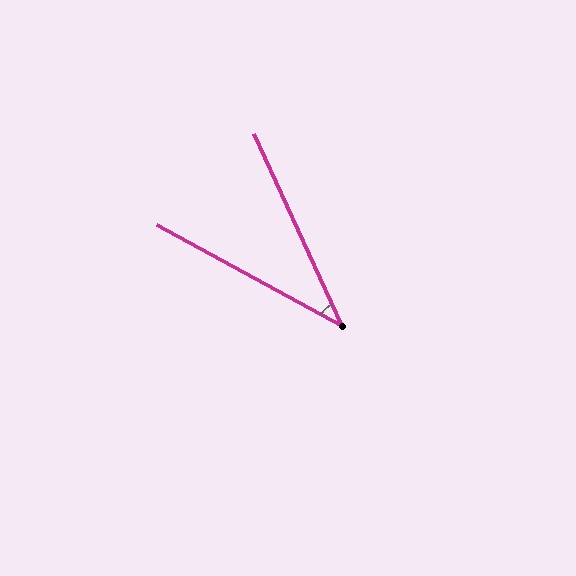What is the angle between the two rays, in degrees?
Approximately 37 degrees.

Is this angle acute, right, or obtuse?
It is acute.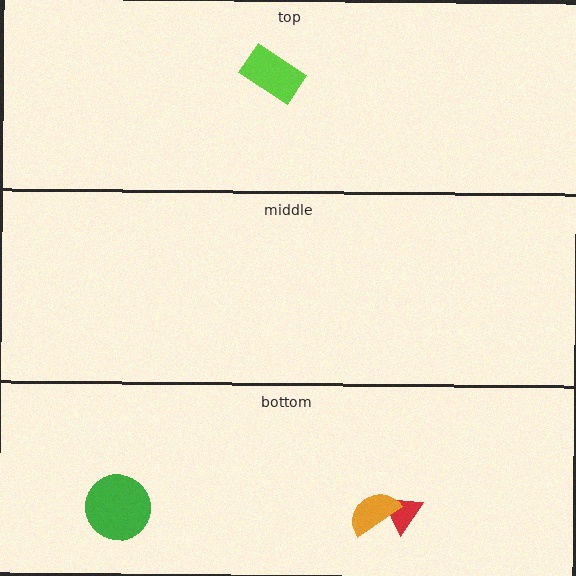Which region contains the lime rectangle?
The top region.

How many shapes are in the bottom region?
3.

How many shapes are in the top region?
1.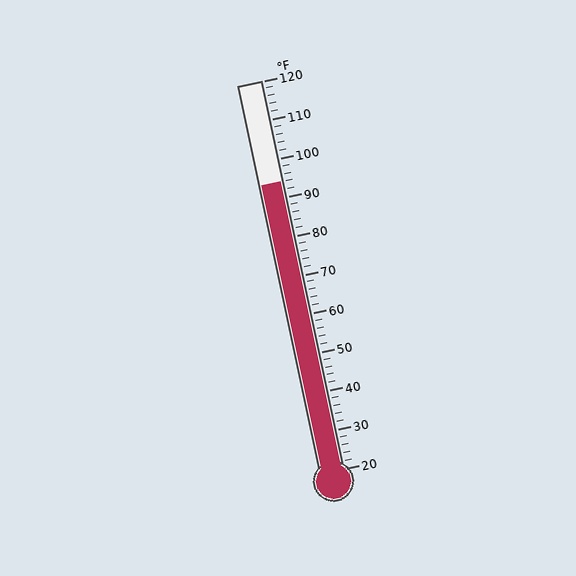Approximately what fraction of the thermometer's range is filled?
The thermometer is filled to approximately 75% of its range.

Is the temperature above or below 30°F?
The temperature is above 30°F.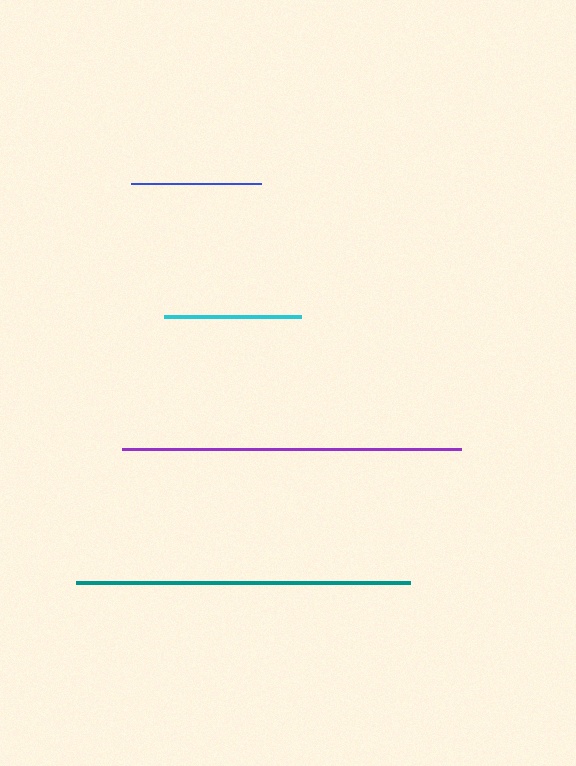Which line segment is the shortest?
The blue line is the shortest at approximately 131 pixels.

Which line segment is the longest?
The purple line is the longest at approximately 339 pixels.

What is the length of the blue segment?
The blue segment is approximately 131 pixels long.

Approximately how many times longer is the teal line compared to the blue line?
The teal line is approximately 2.6 times the length of the blue line.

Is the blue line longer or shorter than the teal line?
The teal line is longer than the blue line.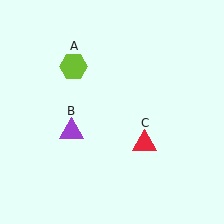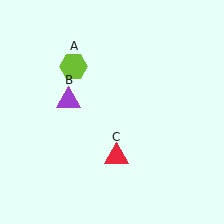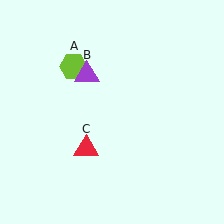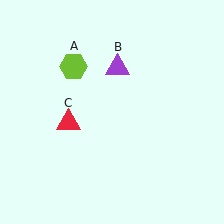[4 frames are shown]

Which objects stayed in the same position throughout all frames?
Lime hexagon (object A) remained stationary.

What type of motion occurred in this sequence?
The purple triangle (object B), red triangle (object C) rotated clockwise around the center of the scene.